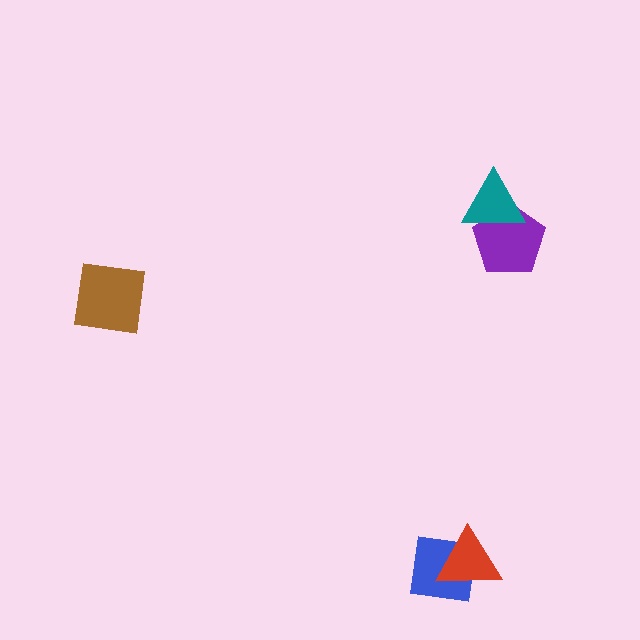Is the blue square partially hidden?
Yes, it is partially covered by another shape.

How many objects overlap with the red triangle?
1 object overlaps with the red triangle.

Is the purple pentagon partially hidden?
Yes, it is partially covered by another shape.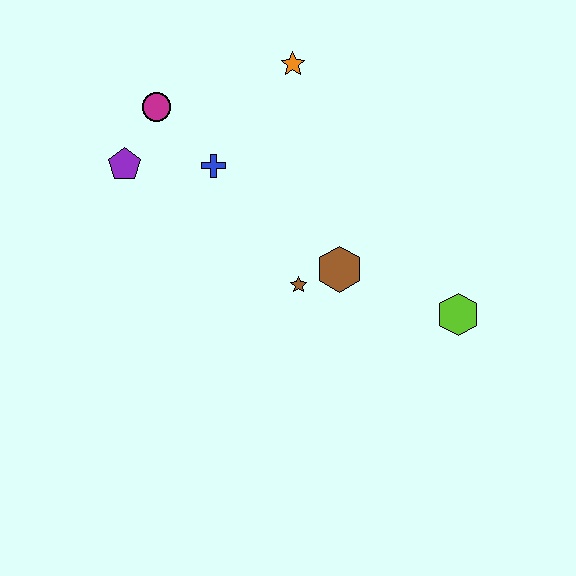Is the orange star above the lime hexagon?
Yes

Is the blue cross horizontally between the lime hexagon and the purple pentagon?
Yes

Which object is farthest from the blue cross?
The lime hexagon is farthest from the blue cross.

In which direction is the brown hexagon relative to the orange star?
The brown hexagon is below the orange star.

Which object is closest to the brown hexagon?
The brown star is closest to the brown hexagon.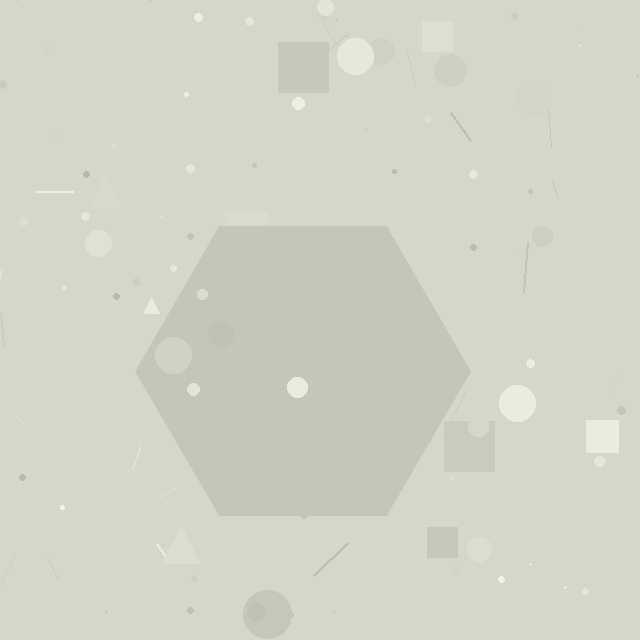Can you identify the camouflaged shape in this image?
The camouflaged shape is a hexagon.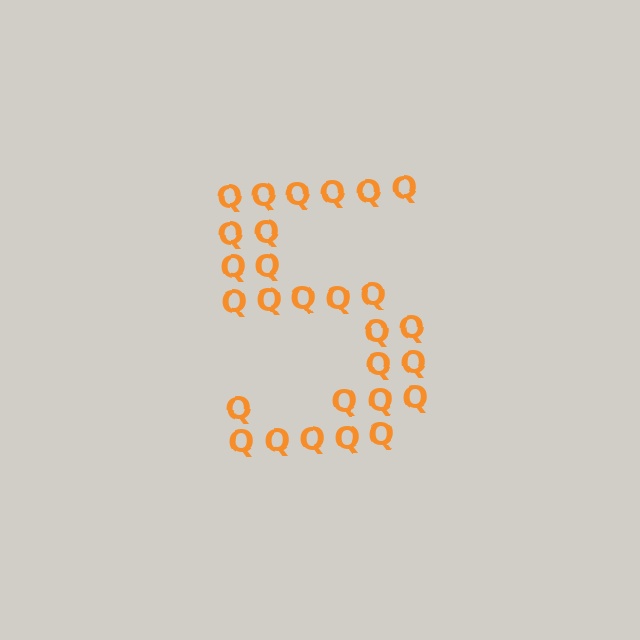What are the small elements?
The small elements are letter Q's.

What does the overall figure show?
The overall figure shows the digit 5.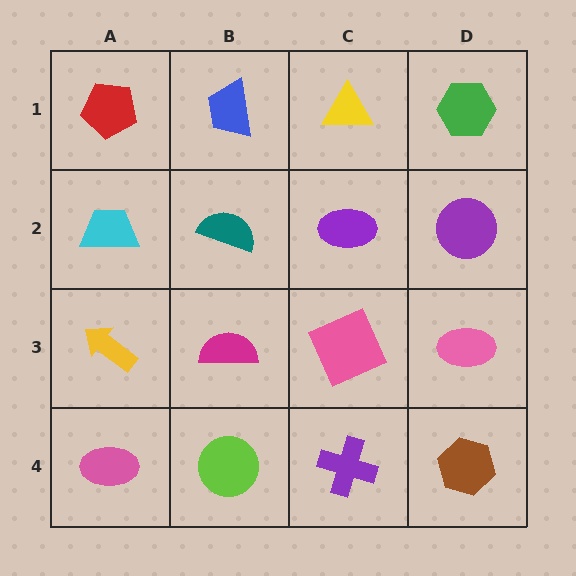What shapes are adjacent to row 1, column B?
A teal semicircle (row 2, column B), a red pentagon (row 1, column A), a yellow triangle (row 1, column C).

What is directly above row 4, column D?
A pink ellipse.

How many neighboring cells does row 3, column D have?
3.